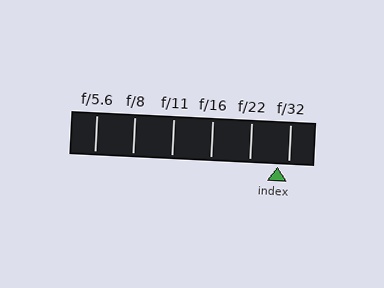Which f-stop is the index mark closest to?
The index mark is closest to f/32.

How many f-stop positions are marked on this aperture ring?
There are 6 f-stop positions marked.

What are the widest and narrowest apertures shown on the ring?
The widest aperture shown is f/5.6 and the narrowest is f/32.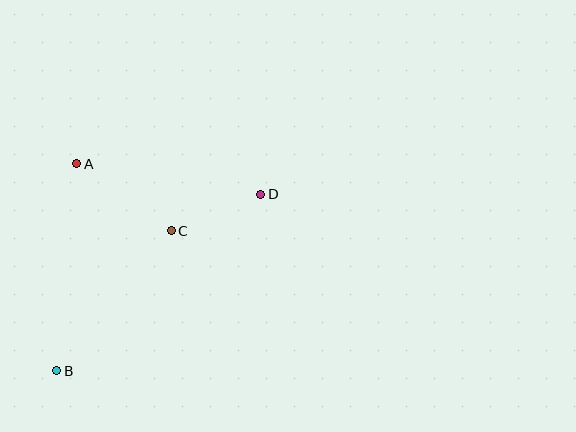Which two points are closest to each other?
Points C and D are closest to each other.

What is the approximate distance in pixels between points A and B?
The distance between A and B is approximately 208 pixels.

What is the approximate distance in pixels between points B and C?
The distance between B and C is approximately 181 pixels.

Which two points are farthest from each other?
Points B and D are farthest from each other.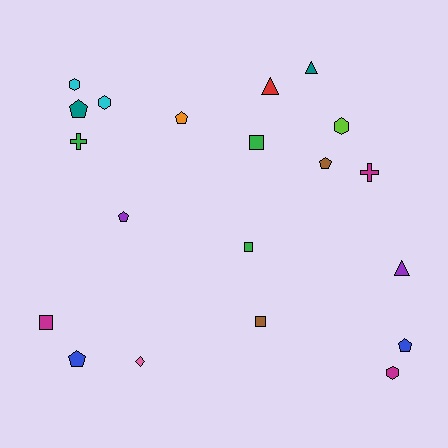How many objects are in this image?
There are 20 objects.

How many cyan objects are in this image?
There are 2 cyan objects.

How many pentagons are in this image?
There are 6 pentagons.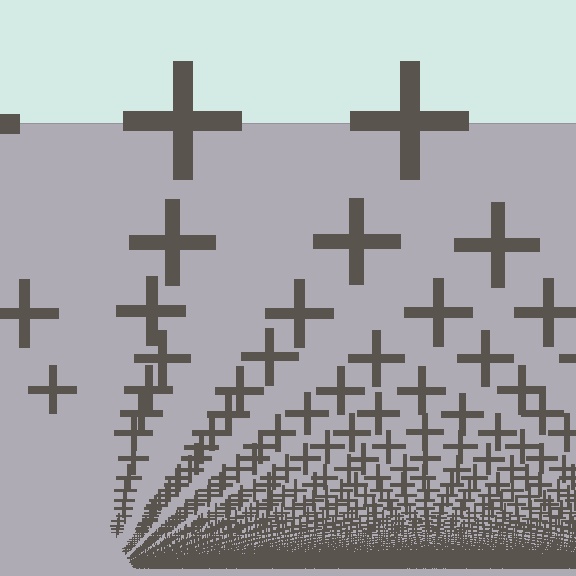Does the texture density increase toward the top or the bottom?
Density increases toward the bottom.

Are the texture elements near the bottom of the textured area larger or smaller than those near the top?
Smaller. The gradient is inverted — elements near the bottom are smaller and denser.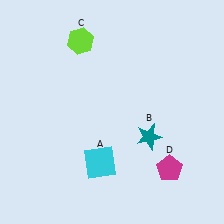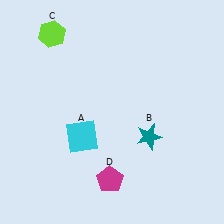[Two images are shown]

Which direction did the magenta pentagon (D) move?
The magenta pentagon (D) moved left.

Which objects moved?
The objects that moved are: the cyan square (A), the lime hexagon (C), the magenta pentagon (D).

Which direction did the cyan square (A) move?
The cyan square (A) moved up.